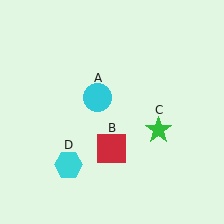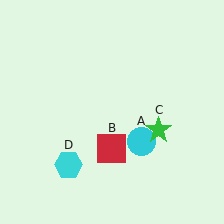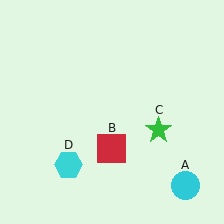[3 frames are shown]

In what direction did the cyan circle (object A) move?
The cyan circle (object A) moved down and to the right.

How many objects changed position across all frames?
1 object changed position: cyan circle (object A).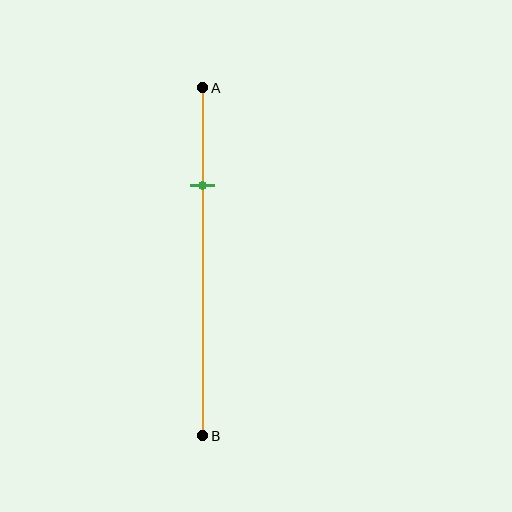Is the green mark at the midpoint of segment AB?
No, the mark is at about 30% from A, not at the 50% midpoint.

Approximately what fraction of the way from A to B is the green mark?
The green mark is approximately 30% of the way from A to B.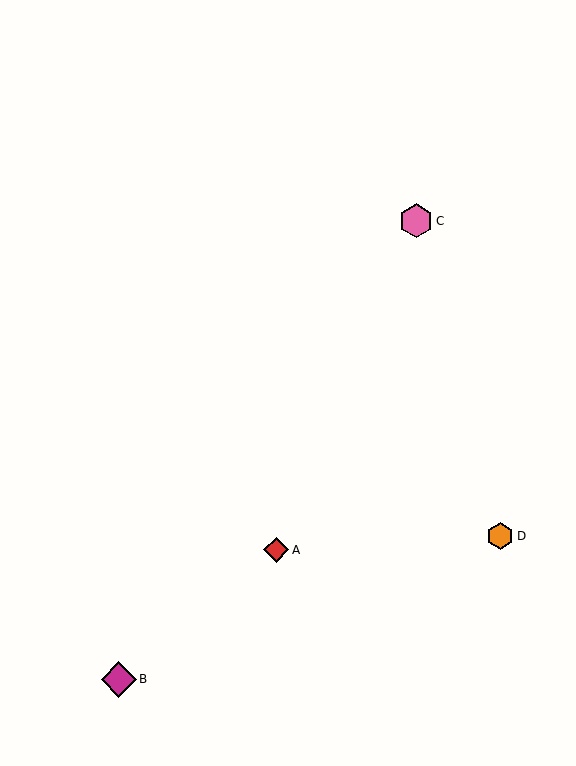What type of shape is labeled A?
Shape A is a red diamond.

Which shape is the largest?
The magenta diamond (labeled B) is the largest.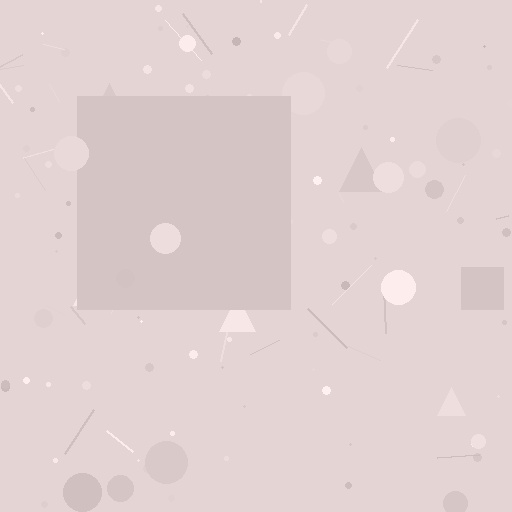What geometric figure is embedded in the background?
A square is embedded in the background.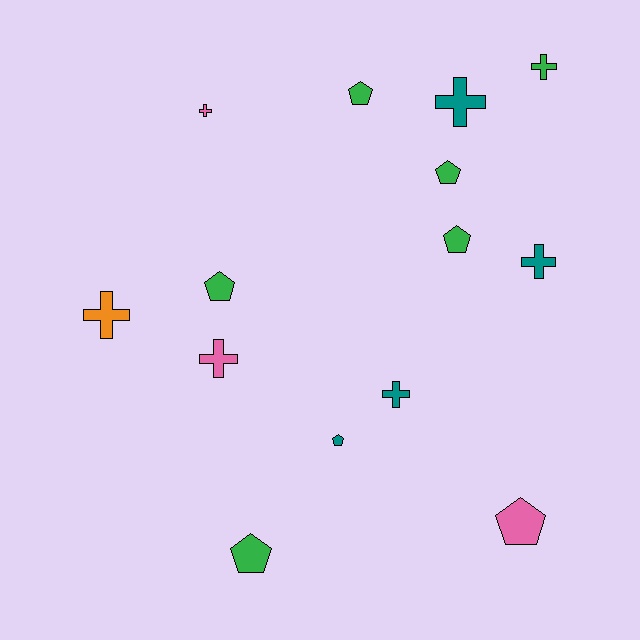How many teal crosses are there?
There are 3 teal crosses.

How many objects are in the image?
There are 14 objects.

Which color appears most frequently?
Green, with 6 objects.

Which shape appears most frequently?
Cross, with 7 objects.